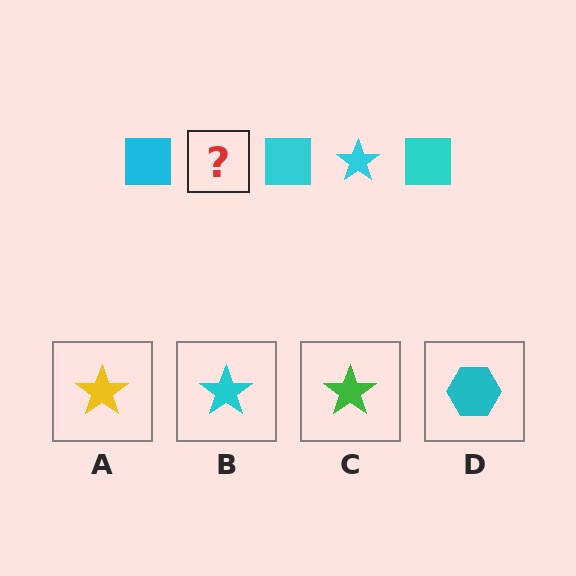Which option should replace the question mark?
Option B.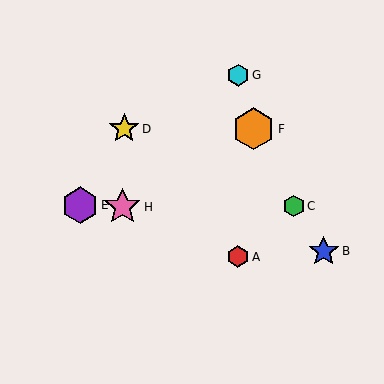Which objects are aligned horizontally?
Objects D, F are aligned horizontally.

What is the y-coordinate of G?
Object G is at y≈75.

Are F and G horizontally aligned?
No, F is at y≈129 and G is at y≈75.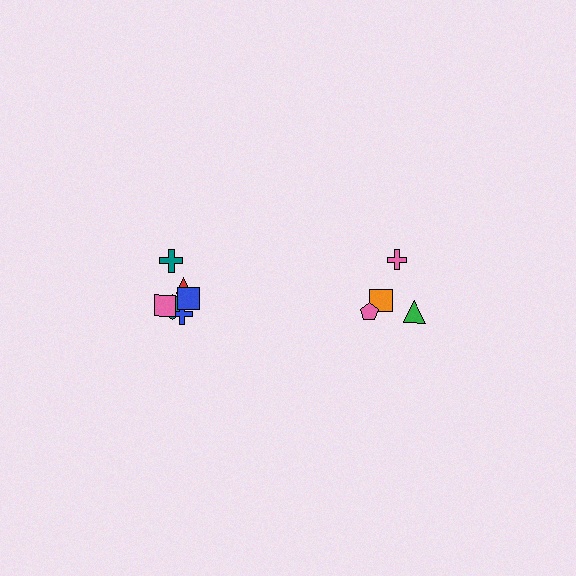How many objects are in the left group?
There are 6 objects.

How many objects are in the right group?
There are 4 objects.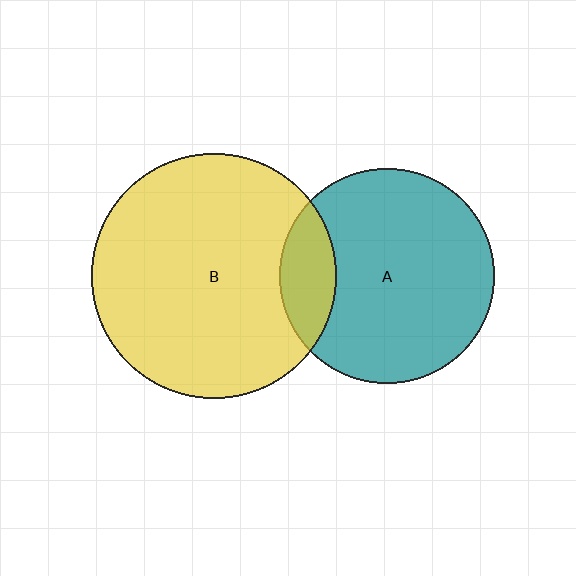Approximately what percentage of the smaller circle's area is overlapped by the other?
Approximately 15%.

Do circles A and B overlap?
Yes.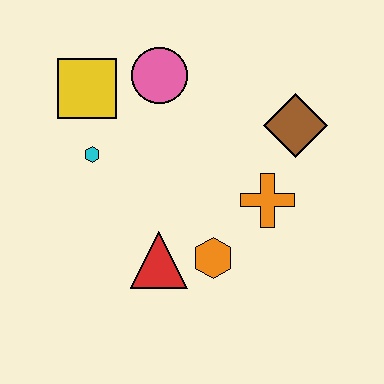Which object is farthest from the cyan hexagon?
The brown diamond is farthest from the cyan hexagon.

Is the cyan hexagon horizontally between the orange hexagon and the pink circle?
No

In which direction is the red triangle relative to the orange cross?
The red triangle is to the left of the orange cross.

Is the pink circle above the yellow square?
Yes